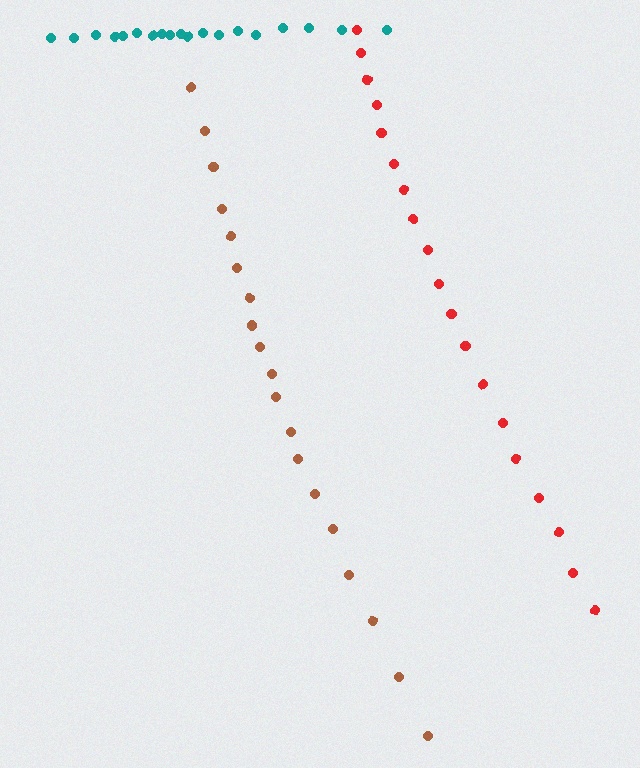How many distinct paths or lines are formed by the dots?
There are 3 distinct paths.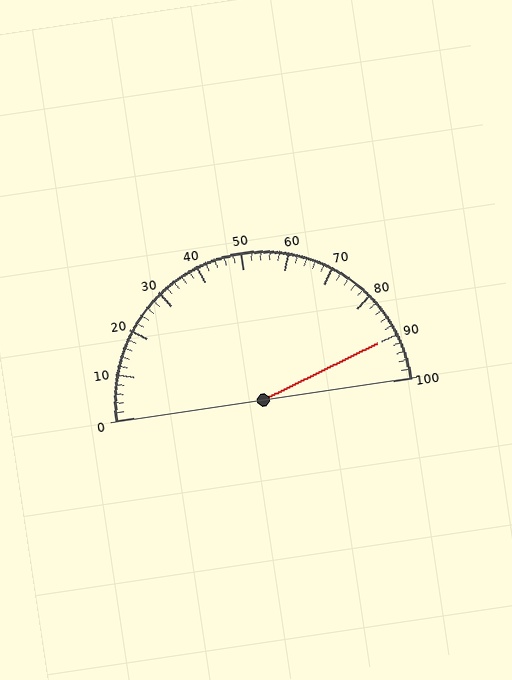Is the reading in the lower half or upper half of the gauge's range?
The reading is in the upper half of the range (0 to 100).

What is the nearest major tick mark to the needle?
The nearest major tick mark is 90.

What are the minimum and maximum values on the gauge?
The gauge ranges from 0 to 100.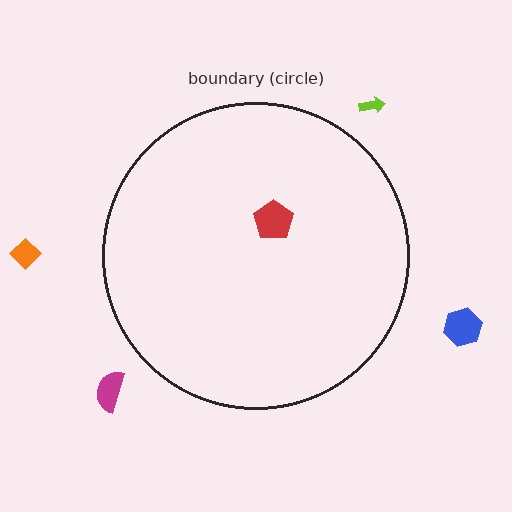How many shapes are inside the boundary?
1 inside, 4 outside.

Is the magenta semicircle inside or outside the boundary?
Outside.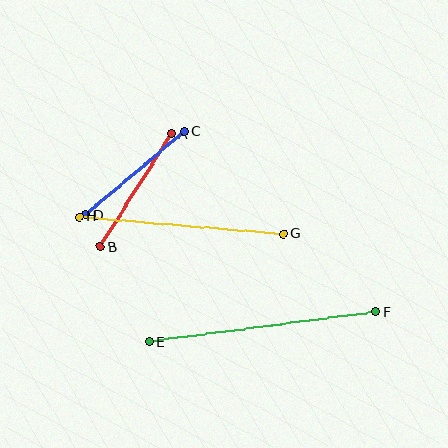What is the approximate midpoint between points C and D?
The midpoint is at approximately (135, 173) pixels.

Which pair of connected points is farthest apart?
Points E and F are farthest apart.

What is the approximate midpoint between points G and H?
The midpoint is at approximately (181, 225) pixels.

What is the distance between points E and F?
The distance is approximately 229 pixels.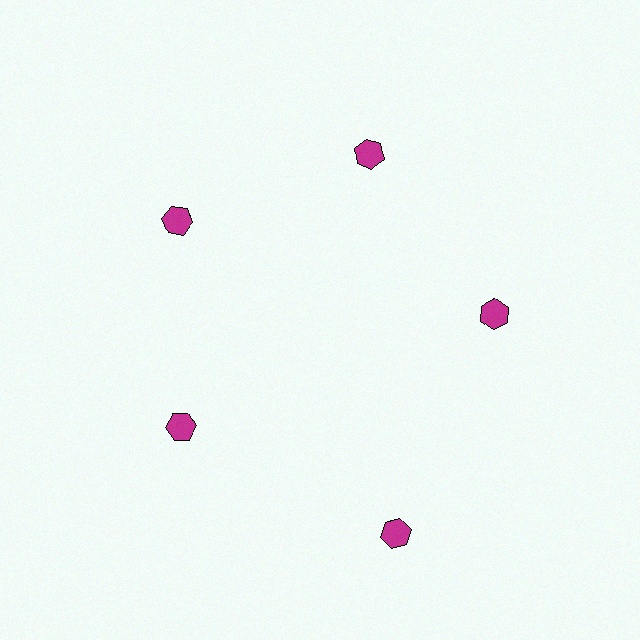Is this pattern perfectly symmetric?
No. The 5 magenta hexagons are arranged in a ring, but one element near the 5 o'clock position is pushed outward from the center, breaking the 5-fold rotational symmetry.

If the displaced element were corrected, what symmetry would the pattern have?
It would have 5-fold rotational symmetry — the pattern would map onto itself every 72 degrees.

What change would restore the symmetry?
The symmetry would be restored by moving it inward, back onto the ring so that all 5 hexagons sit at equal angles and equal distance from the center.